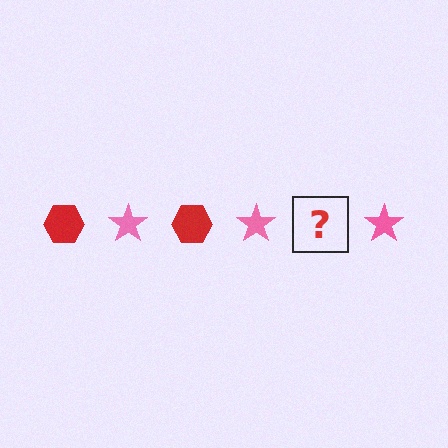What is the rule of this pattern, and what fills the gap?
The rule is that the pattern alternates between red hexagon and pink star. The gap should be filled with a red hexagon.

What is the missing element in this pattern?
The missing element is a red hexagon.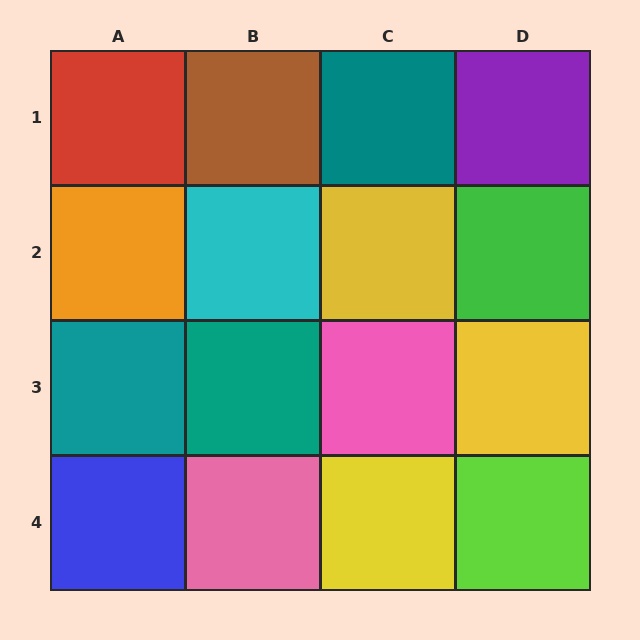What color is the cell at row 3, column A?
Teal.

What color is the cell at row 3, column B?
Teal.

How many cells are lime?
1 cell is lime.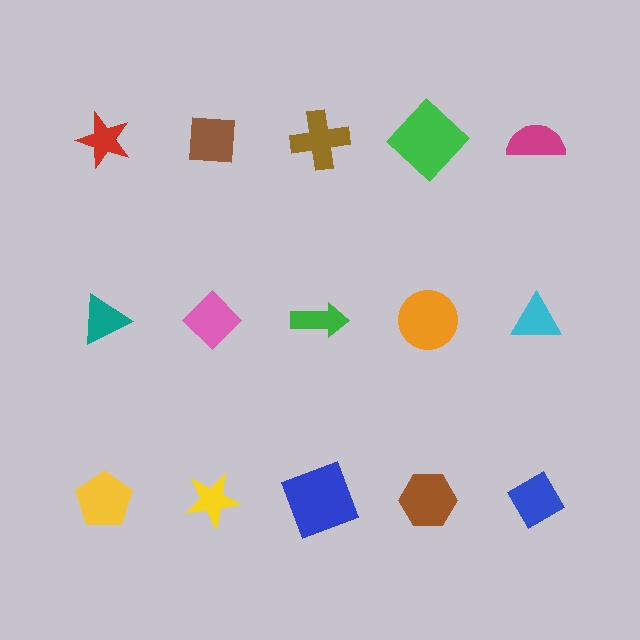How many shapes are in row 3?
5 shapes.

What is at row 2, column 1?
A teal triangle.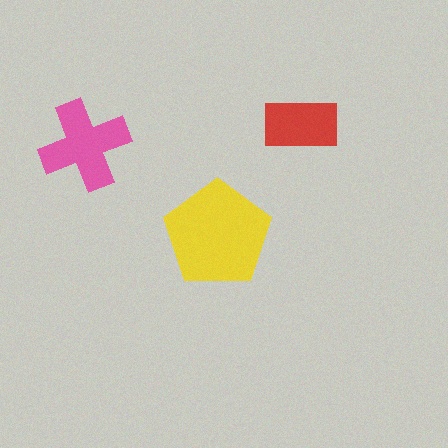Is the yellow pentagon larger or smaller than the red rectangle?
Larger.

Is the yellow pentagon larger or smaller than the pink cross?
Larger.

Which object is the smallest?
The red rectangle.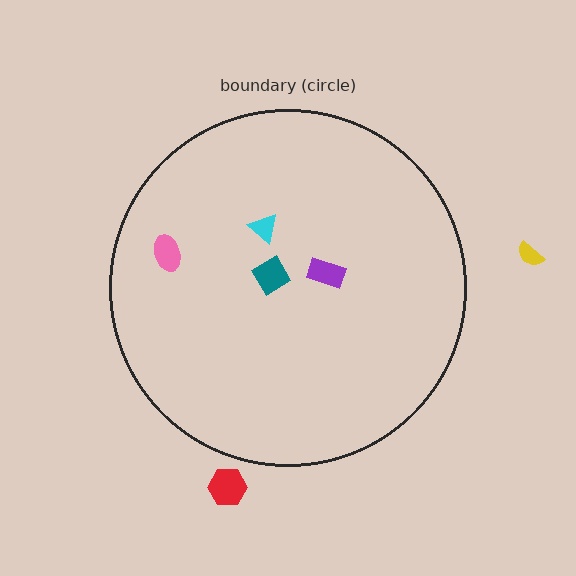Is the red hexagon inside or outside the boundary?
Outside.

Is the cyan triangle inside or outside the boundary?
Inside.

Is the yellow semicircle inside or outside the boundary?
Outside.